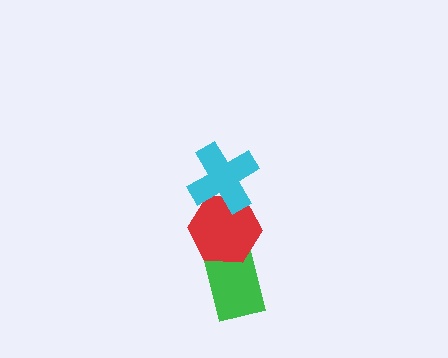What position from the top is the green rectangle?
The green rectangle is 3rd from the top.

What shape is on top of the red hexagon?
The cyan cross is on top of the red hexagon.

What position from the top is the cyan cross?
The cyan cross is 1st from the top.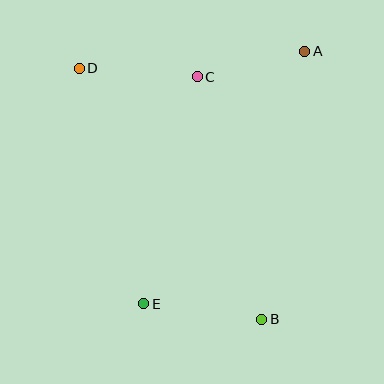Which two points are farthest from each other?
Points B and D are farthest from each other.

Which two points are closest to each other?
Points A and C are closest to each other.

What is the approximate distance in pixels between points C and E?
The distance between C and E is approximately 233 pixels.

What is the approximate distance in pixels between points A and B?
The distance between A and B is approximately 271 pixels.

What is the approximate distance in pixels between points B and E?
The distance between B and E is approximately 119 pixels.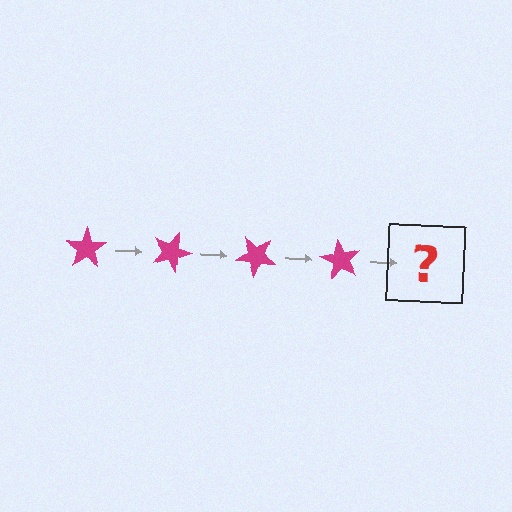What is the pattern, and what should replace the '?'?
The pattern is that the star rotates 20 degrees each step. The '?' should be a magenta star rotated 80 degrees.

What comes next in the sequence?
The next element should be a magenta star rotated 80 degrees.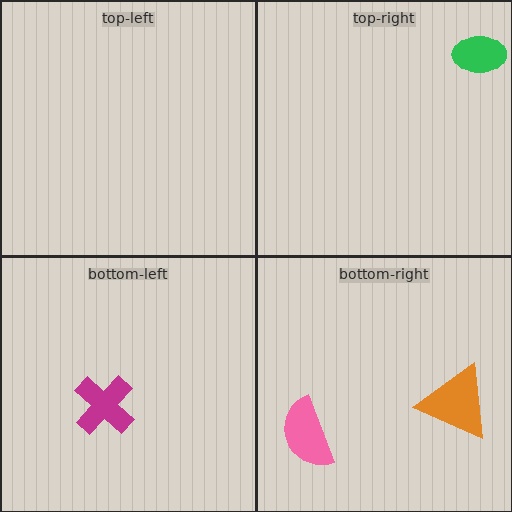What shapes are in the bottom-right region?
The orange triangle, the pink semicircle.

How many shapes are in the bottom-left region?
1.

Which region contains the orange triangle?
The bottom-right region.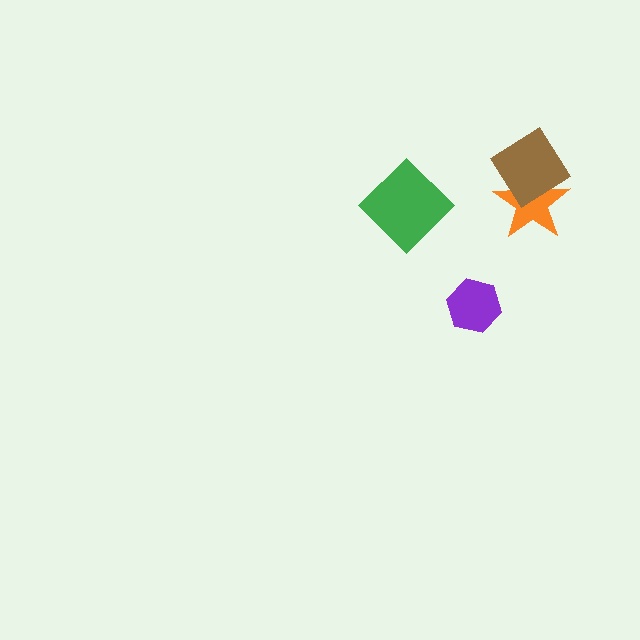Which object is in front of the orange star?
The brown diamond is in front of the orange star.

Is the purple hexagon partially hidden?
No, no other shape covers it.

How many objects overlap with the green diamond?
0 objects overlap with the green diamond.